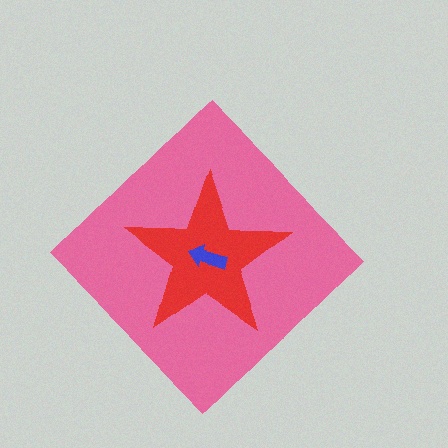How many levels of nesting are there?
3.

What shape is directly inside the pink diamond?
The red star.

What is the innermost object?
The blue arrow.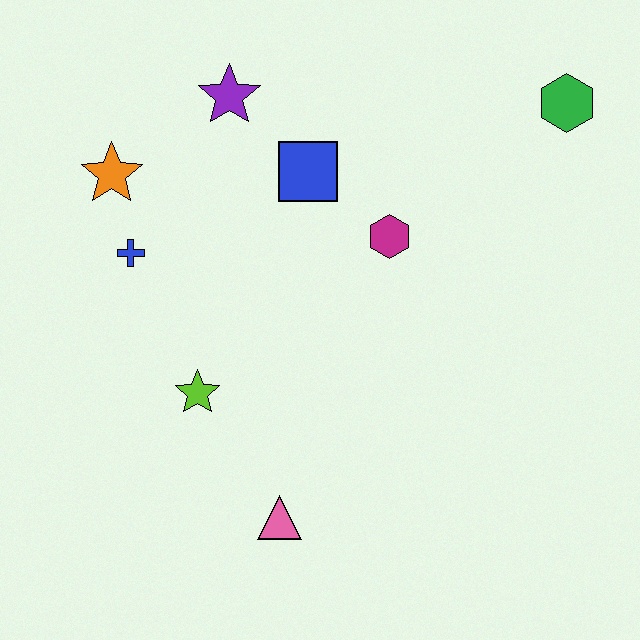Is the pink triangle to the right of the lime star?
Yes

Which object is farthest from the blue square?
The pink triangle is farthest from the blue square.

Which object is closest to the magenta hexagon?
The blue square is closest to the magenta hexagon.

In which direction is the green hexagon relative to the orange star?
The green hexagon is to the right of the orange star.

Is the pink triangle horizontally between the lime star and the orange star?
No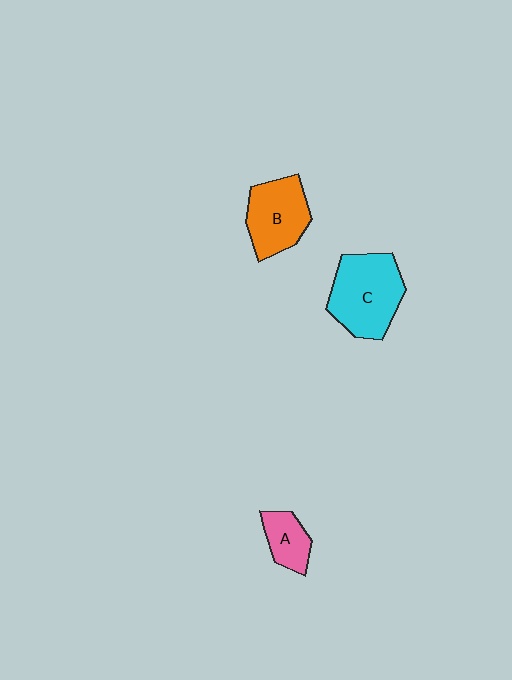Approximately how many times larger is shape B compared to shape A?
Approximately 1.8 times.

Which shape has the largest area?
Shape C (cyan).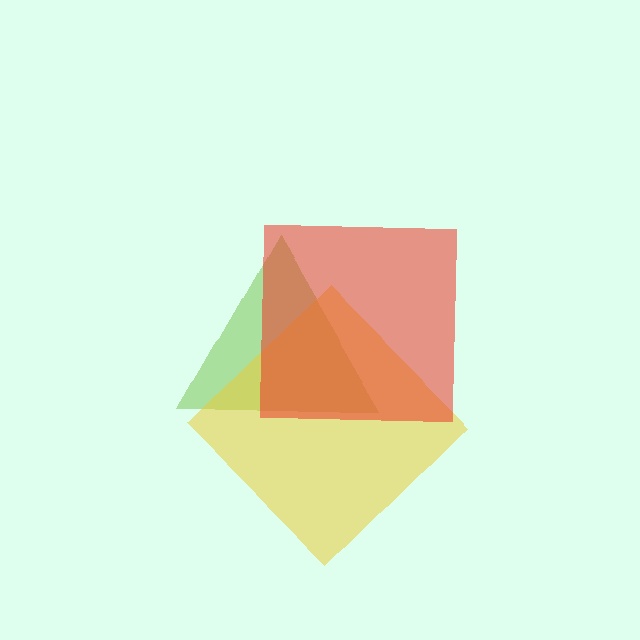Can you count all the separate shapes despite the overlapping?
Yes, there are 3 separate shapes.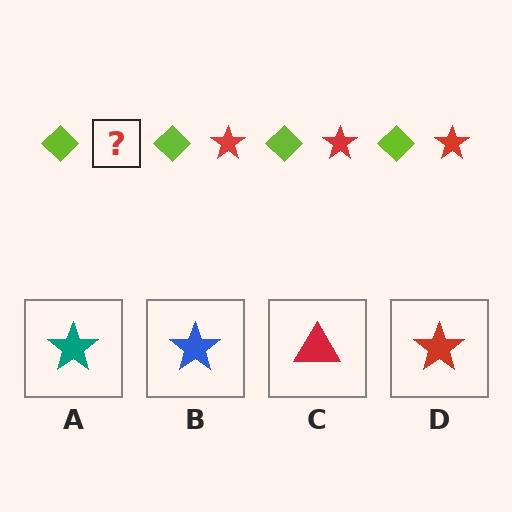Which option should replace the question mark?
Option D.